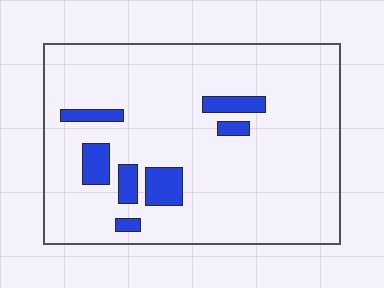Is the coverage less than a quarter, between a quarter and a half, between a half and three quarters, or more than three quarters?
Less than a quarter.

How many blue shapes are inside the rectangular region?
7.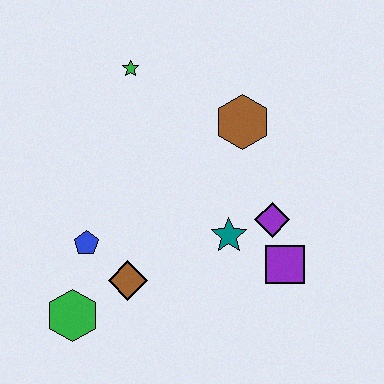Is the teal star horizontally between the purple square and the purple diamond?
No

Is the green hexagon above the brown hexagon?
No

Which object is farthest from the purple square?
The green star is farthest from the purple square.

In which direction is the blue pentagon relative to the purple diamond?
The blue pentagon is to the left of the purple diamond.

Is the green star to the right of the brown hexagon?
No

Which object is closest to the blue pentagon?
The brown diamond is closest to the blue pentagon.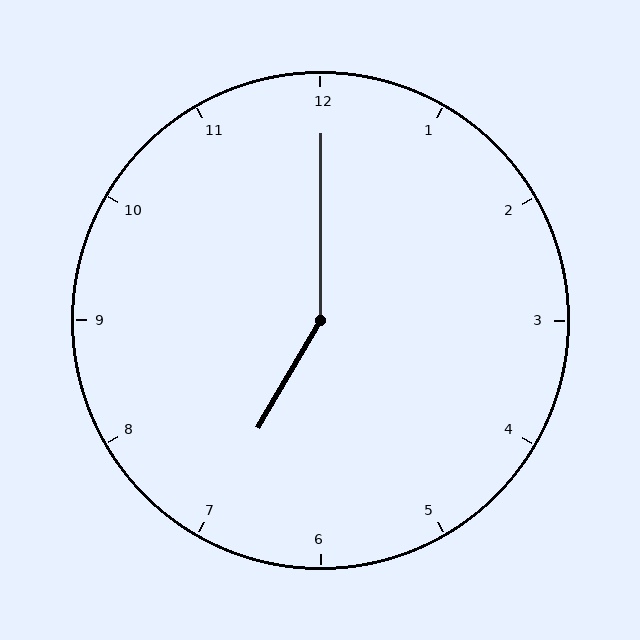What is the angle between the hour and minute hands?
Approximately 150 degrees.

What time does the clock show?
7:00.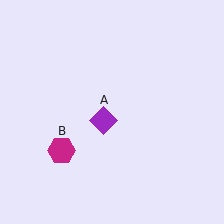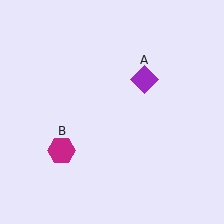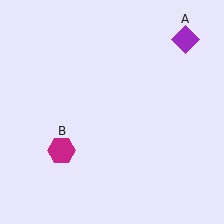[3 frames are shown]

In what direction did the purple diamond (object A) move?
The purple diamond (object A) moved up and to the right.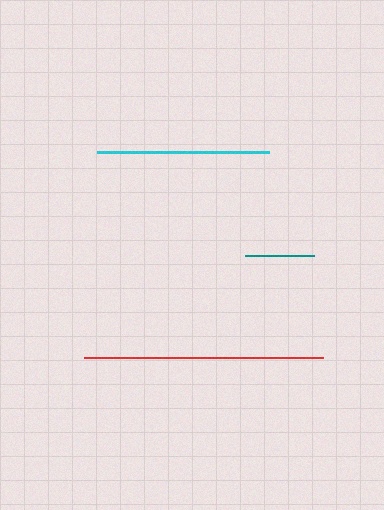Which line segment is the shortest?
The teal line is the shortest at approximately 70 pixels.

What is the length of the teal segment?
The teal segment is approximately 70 pixels long.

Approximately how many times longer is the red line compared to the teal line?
The red line is approximately 3.4 times the length of the teal line.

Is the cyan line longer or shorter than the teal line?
The cyan line is longer than the teal line.